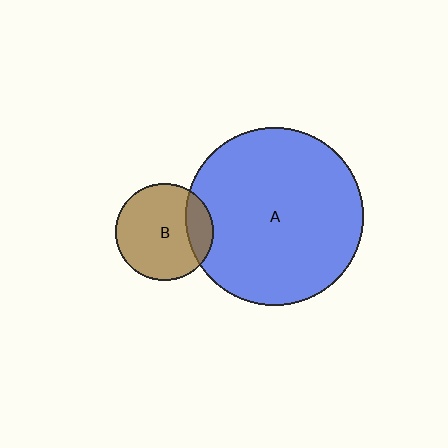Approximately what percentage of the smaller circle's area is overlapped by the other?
Approximately 20%.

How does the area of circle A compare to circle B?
Approximately 3.4 times.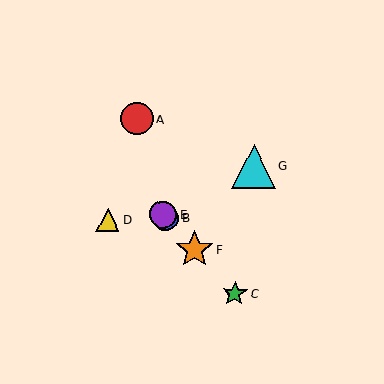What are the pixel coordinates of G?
Object G is at (254, 166).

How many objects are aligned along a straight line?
4 objects (B, C, E, F) are aligned along a straight line.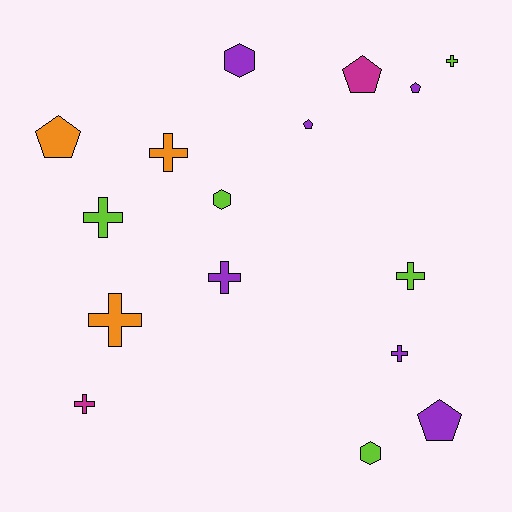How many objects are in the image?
There are 16 objects.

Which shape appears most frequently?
Cross, with 8 objects.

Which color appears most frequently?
Purple, with 6 objects.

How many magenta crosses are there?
There is 1 magenta cross.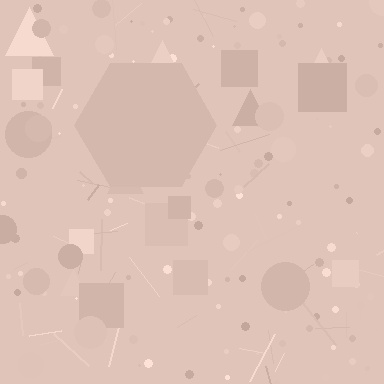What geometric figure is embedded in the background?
A hexagon is embedded in the background.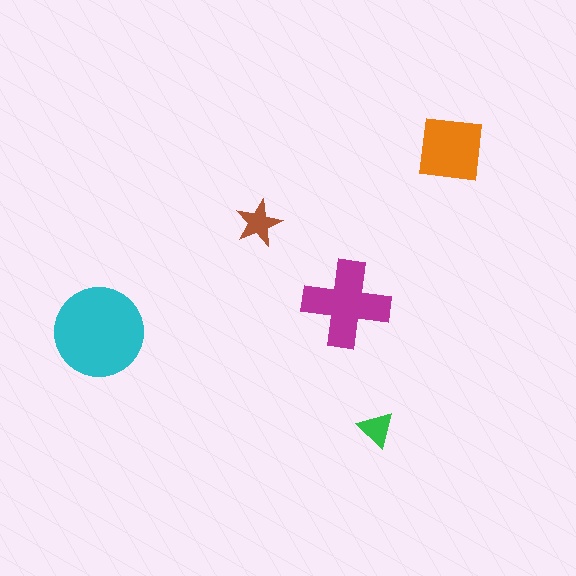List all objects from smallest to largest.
The green triangle, the brown star, the orange square, the magenta cross, the cyan circle.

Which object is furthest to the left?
The cyan circle is leftmost.